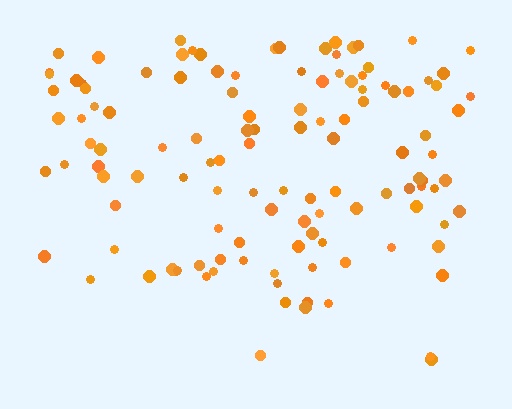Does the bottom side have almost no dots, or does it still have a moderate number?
Still a moderate number, just noticeably fewer than the top.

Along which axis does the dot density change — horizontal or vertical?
Vertical.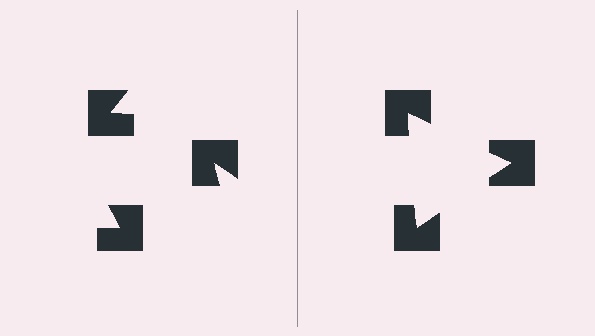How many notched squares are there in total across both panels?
6 — 3 on each side.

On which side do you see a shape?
An illusory triangle appears on the right side. On the left side the wedge cuts are rotated, so no coherent shape forms.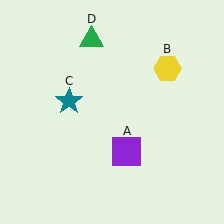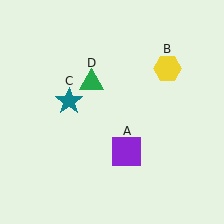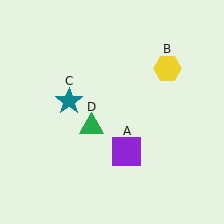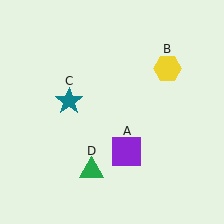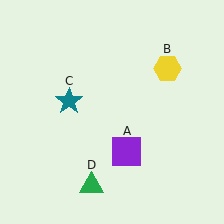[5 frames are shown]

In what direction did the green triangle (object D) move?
The green triangle (object D) moved down.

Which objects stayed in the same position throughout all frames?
Purple square (object A) and yellow hexagon (object B) and teal star (object C) remained stationary.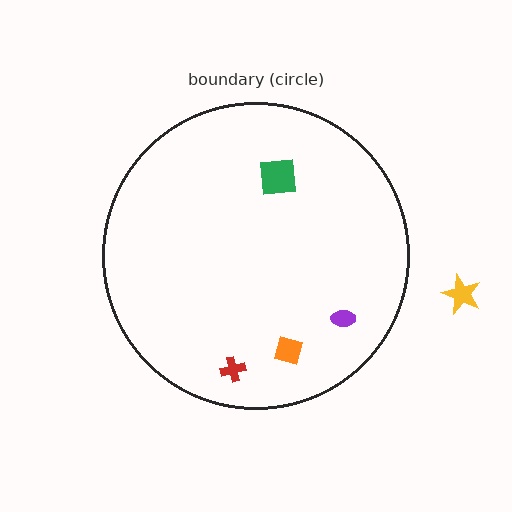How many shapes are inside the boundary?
4 inside, 1 outside.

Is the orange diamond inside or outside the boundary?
Inside.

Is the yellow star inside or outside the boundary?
Outside.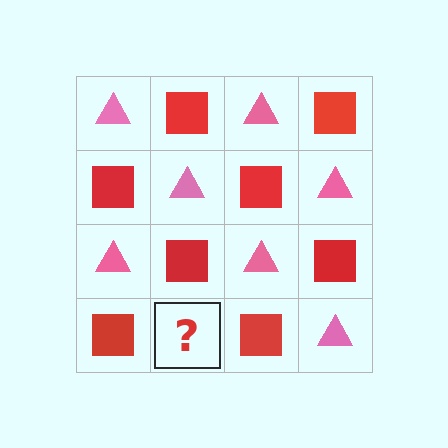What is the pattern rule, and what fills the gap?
The rule is that it alternates pink triangle and red square in a checkerboard pattern. The gap should be filled with a pink triangle.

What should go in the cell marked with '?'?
The missing cell should contain a pink triangle.